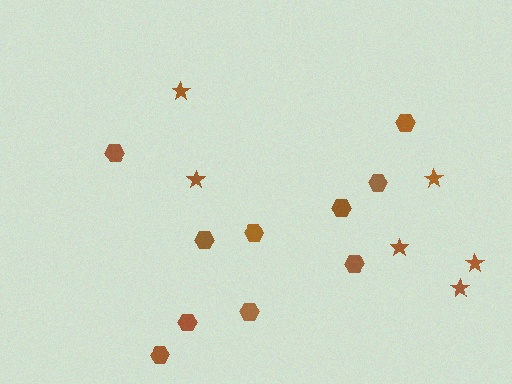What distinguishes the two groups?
There are 2 groups: one group of stars (6) and one group of hexagons (10).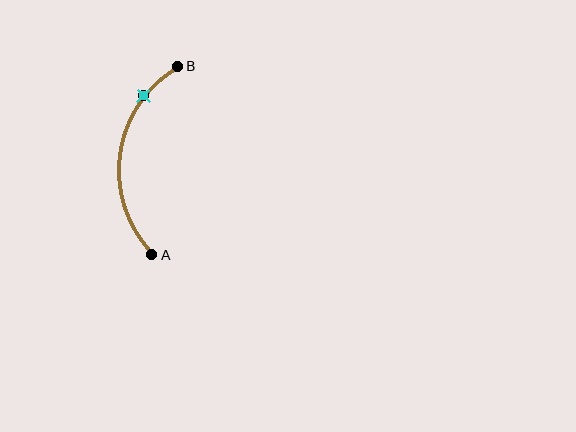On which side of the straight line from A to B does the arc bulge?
The arc bulges to the left of the straight line connecting A and B.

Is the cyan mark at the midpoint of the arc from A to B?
No. The cyan mark lies on the arc but is closer to endpoint B. The arc midpoint would be at the point on the curve equidistant along the arc from both A and B.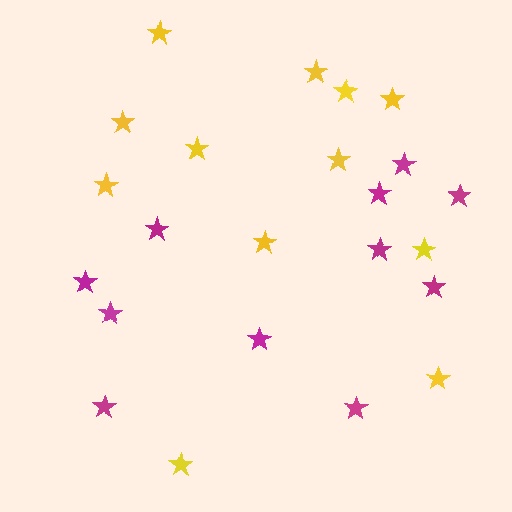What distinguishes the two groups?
There are 2 groups: one group of magenta stars (11) and one group of yellow stars (12).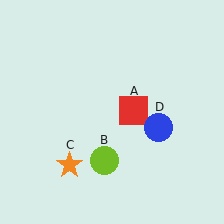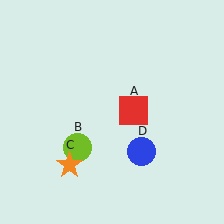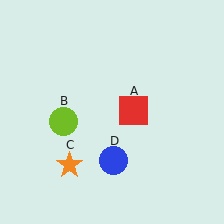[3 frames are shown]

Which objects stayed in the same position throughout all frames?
Red square (object A) and orange star (object C) remained stationary.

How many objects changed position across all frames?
2 objects changed position: lime circle (object B), blue circle (object D).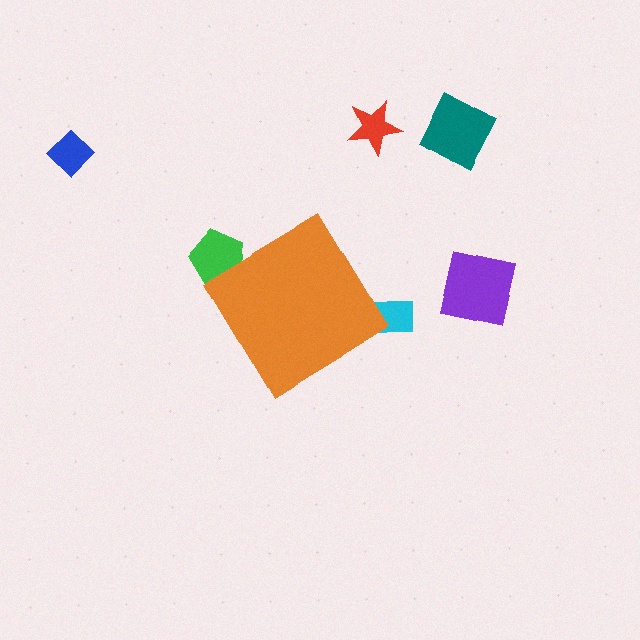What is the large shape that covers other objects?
An orange diamond.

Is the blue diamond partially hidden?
No, the blue diamond is fully visible.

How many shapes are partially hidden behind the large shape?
2 shapes are partially hidden.